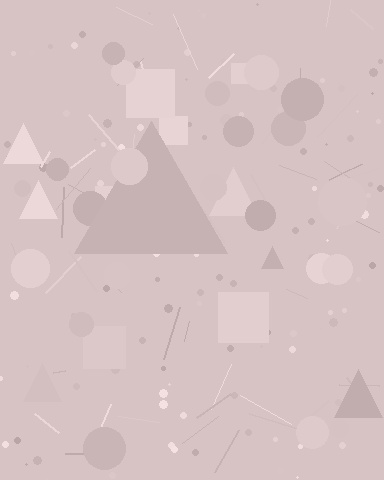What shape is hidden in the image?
A triangle is hidden in the image.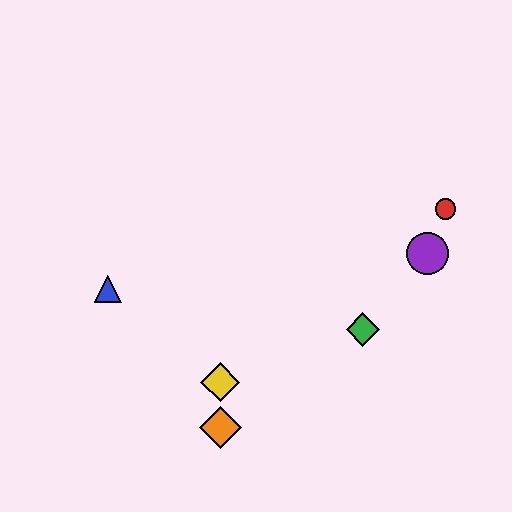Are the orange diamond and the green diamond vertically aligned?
No, the orange diamond is at x≈220 and the green diamond is at x≈363.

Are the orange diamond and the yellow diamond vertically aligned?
Yes, both are at x≈220.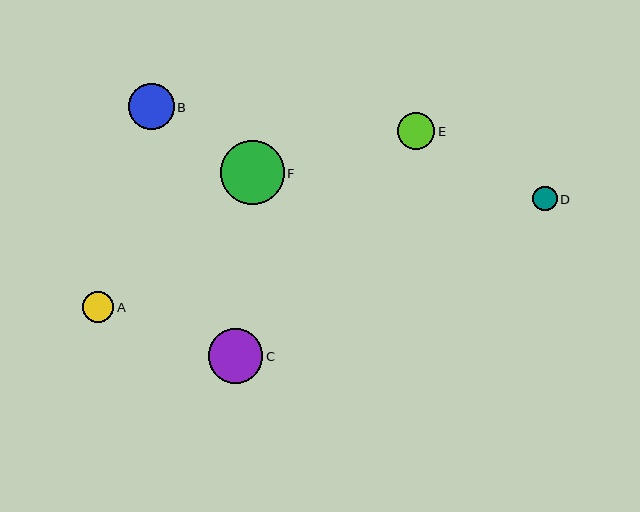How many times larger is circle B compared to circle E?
Circle B is approximately 1.2 times the size of circle E.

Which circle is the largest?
Circle F is the largest with a size of approximately 64 pixels.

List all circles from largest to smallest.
From largest to smallest: F, C, B, E, A, D.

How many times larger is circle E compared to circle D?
Circle E is approximately 1.5 times the size of circle D.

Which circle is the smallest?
Circle D is the smallest with a size of approximately 25 pixels.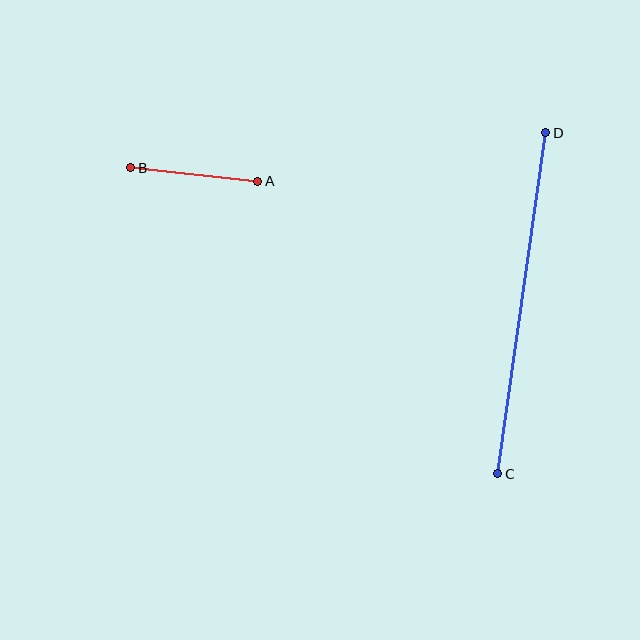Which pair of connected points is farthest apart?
Points C and D are farthest apart.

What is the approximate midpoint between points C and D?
The midpoint is at approximately (522, 303) pixels.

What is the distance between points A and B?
The distance is approximately 128 pixels.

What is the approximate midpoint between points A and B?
The midpoint is at approximately (194, 175) pixels.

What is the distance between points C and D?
The distance is approximately 344 pixels.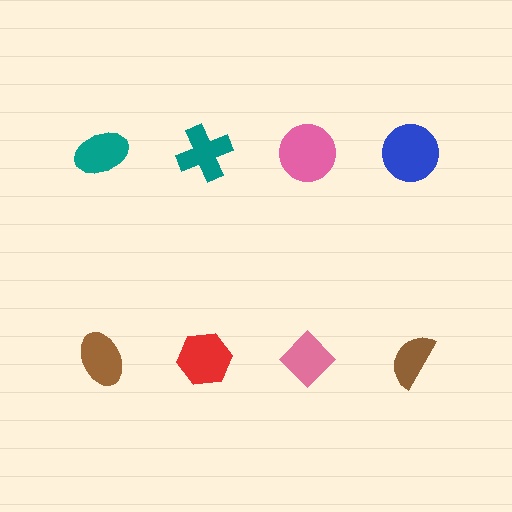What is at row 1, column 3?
A pink circle.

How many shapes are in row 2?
4 shapes.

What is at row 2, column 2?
A red hexagon.